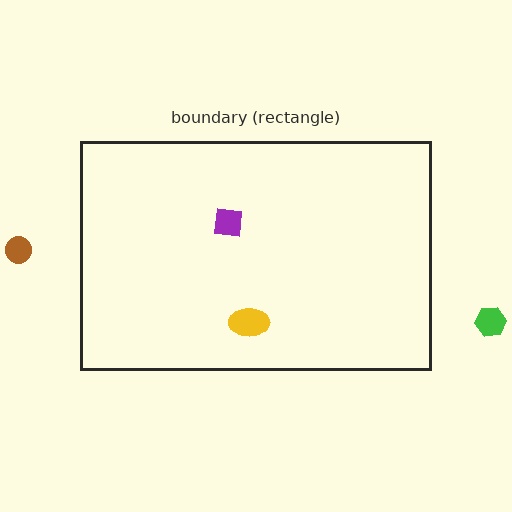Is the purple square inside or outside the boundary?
Inside.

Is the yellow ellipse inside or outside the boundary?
Inside.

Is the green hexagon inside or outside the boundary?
Outside.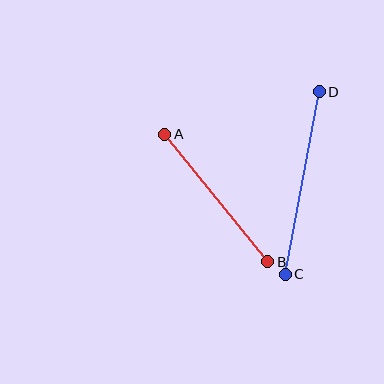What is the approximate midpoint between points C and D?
The midpoint is at approximately (302, 183) pixels.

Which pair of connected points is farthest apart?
Points C and D are farthest apart.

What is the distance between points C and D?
The distance is approximately 186 pixels.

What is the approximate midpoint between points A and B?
The midpoint is at approximately (216, 198) pixels.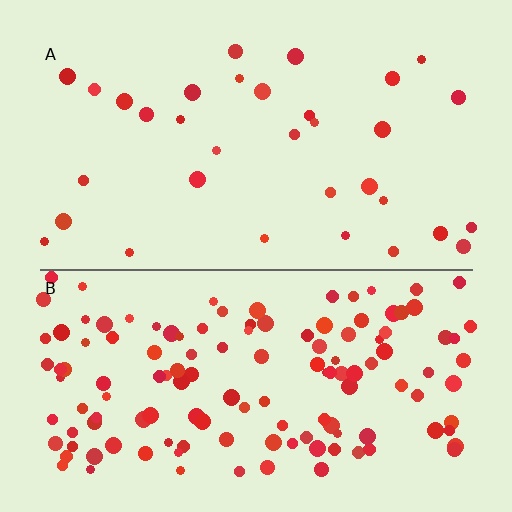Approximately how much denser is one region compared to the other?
Approximately 4.0× — region B over region A.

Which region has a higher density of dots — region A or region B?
B (the bottom).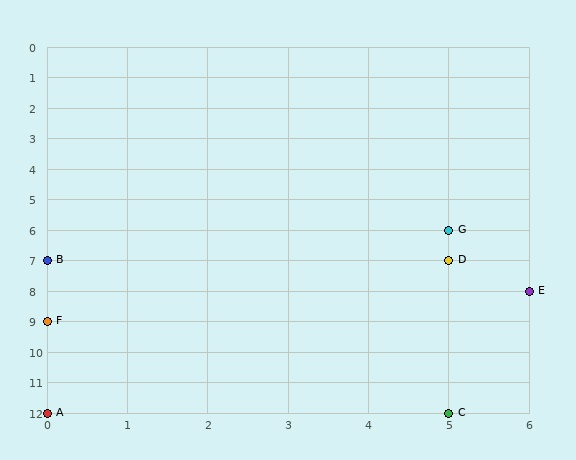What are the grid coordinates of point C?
Point C is at grid coordinates (5, 12).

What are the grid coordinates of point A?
Point A is at grid coordinates (0, 12).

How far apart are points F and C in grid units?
Points F and C are 5 columns and 3 rows apart (about 5.8 grid units diagonally).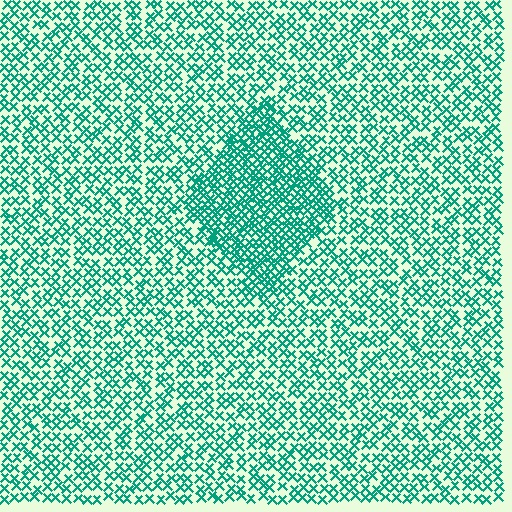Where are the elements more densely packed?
The elements are more densely packed inside the diamond boundary.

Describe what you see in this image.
The image contains small teal elements arranged at two different densities. A diamond-shaped region is visible where the elements are more densely packed than the surrounding area.